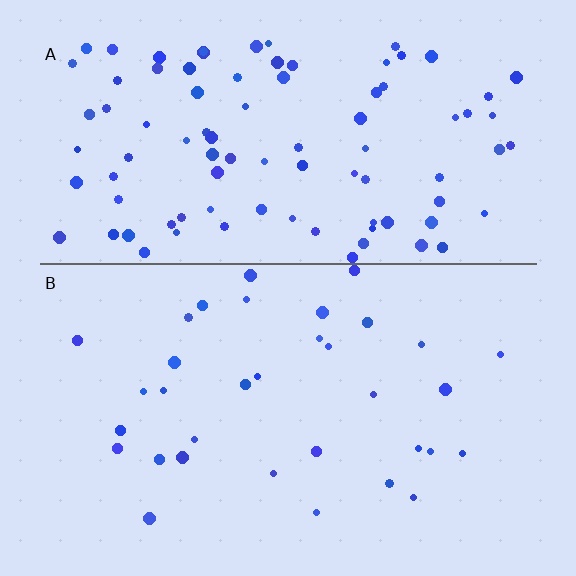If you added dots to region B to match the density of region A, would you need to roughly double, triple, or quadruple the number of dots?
Approximately triple.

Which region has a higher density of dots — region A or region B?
A (the top).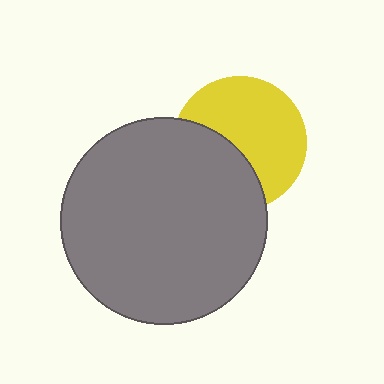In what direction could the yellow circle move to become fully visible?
The yellow circle could move toward the upper-right. That would shift it out from behind the gray circle entirely.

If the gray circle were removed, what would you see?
You would see the complete yellow circle.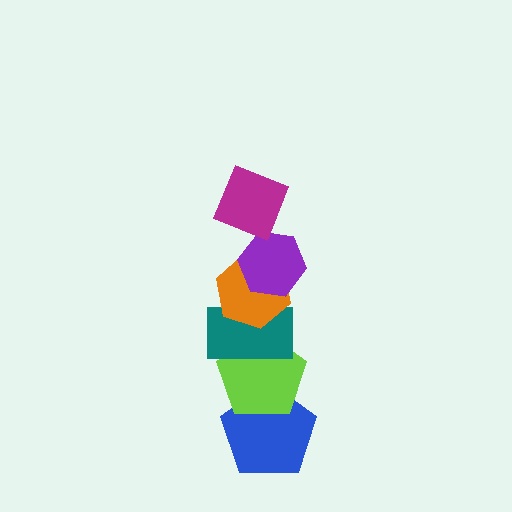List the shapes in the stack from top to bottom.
From top to bottom: the magenta diamond, the purple hexagon, the orange hexagon, the teal rectangle, the lime pentagon, the blue pentagon.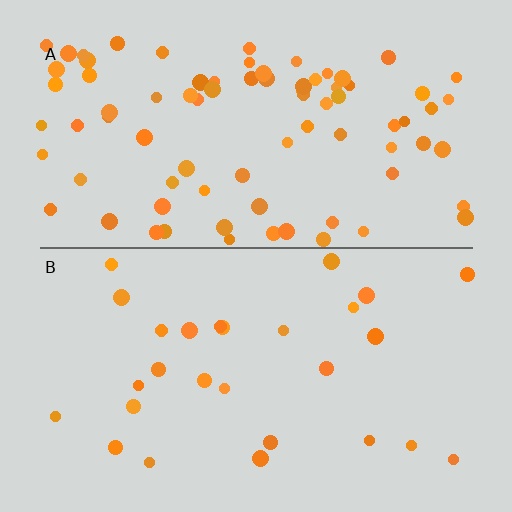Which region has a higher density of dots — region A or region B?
A (the top).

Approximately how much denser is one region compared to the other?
Approximately 3.0× — region A over region B.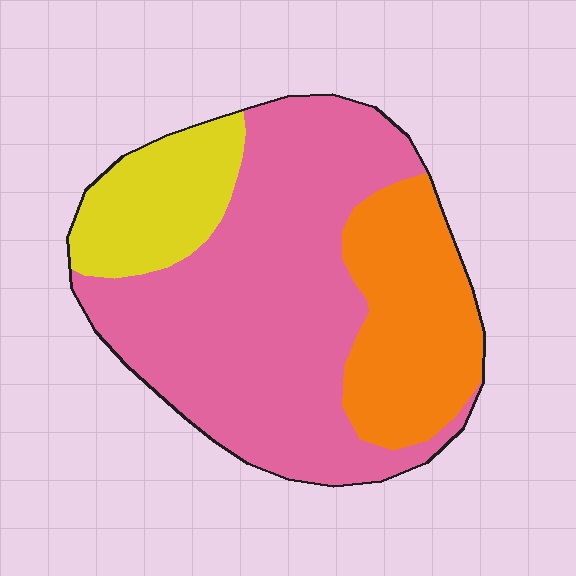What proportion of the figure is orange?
Orange takes up about one quarter (1/4) of the figure.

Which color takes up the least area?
Yellow, at roughly 15%.